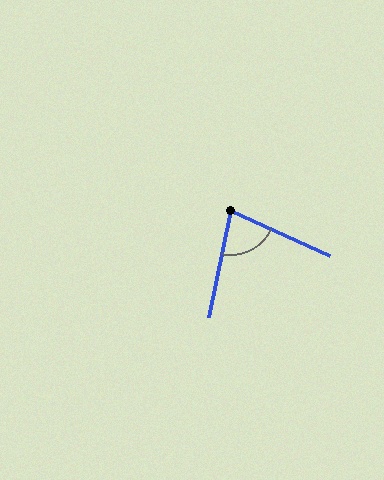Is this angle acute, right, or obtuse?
It is acute.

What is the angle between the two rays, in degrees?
Approximately 78 degrees.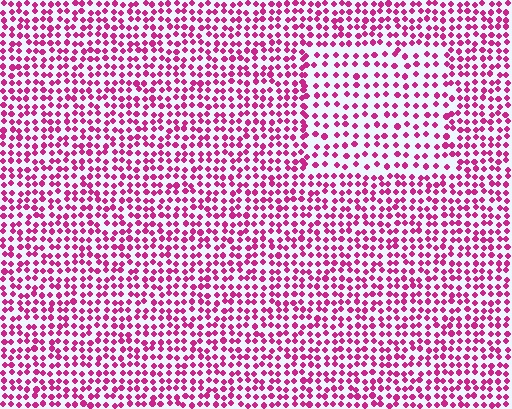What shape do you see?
I see a rectangle.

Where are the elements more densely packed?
The elements are more densely packed outside the rectangle boundary.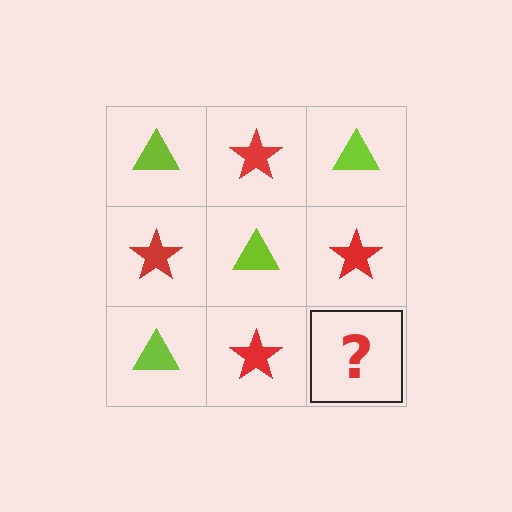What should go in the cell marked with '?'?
The missing cell should contain a lime triangle.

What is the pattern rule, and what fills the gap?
The rule is that it alternates lime triangle and red star in a checkerboard pattern. The gap should be filled with a lime triangle.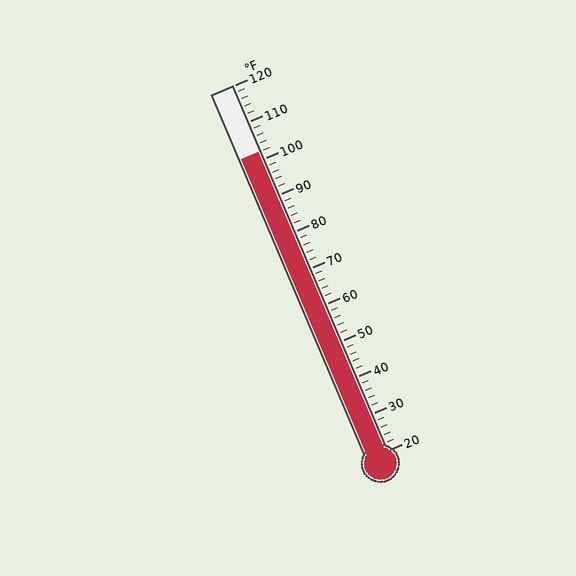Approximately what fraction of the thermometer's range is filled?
The thermometer is filled to approximately 80% of its range.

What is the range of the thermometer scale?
The thermometer scale ranges from 20°F to 120°F.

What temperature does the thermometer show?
The thermometer shows approximately 102°F.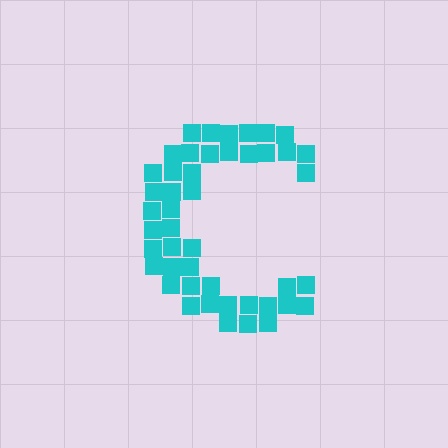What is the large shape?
The large shape is the letter C.